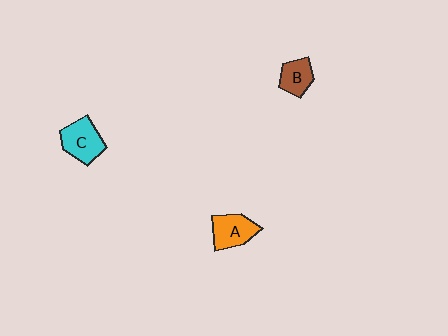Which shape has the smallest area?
Shape B (brown).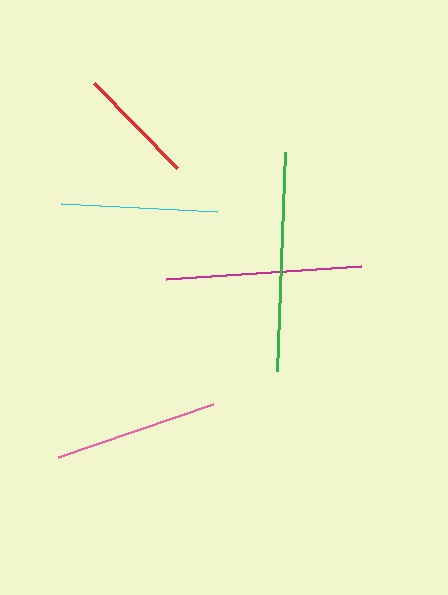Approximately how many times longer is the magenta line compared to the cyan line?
The magenta line is approximately 1.3 times the length of the cyan line.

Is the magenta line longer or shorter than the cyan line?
The magenta line is longer than the cyan line.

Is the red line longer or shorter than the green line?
The green line is longer than the red line.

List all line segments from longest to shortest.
From longest to shortest: green, magenta, pink, cyan, red.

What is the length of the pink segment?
The pink segment is approximately 164 pixels long.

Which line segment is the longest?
The green line is the longest at approximately 219 pixels.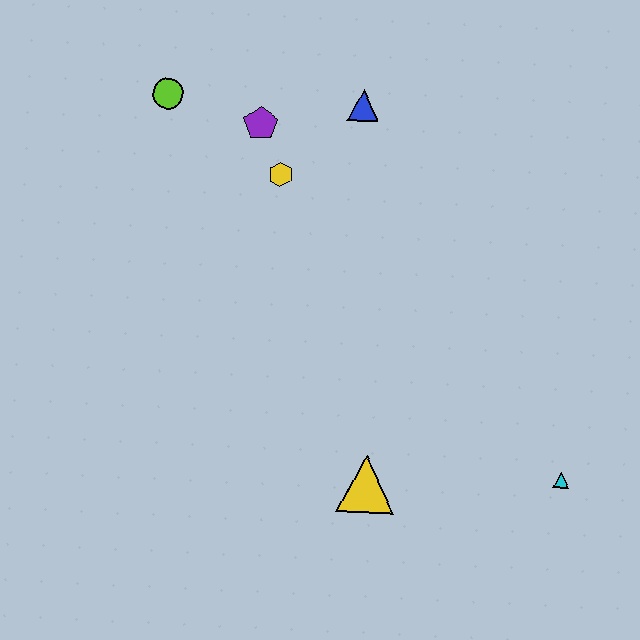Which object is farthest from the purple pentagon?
The cyan triangle is farthest from the purple pentagon.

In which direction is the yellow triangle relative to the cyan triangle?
The yellow triangle is to the left of the cyan triangle.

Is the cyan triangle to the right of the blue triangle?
Yes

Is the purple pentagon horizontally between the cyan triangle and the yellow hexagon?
No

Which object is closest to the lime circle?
The purple pentagon is closest to the lime circle.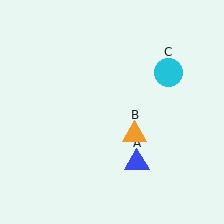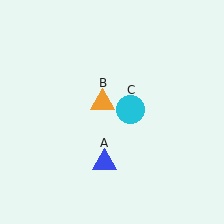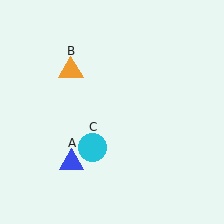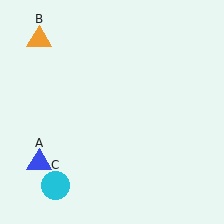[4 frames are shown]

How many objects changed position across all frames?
3 objects changed position: blue triangle (object A), orange triangle (object B), cyan circle (object C).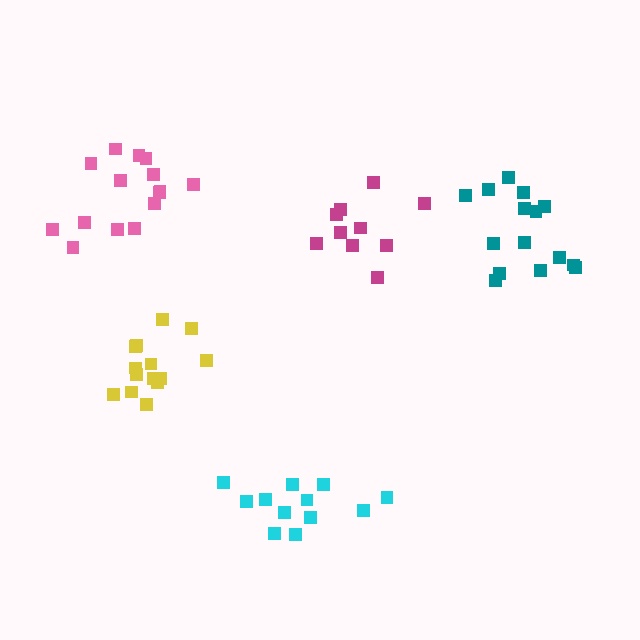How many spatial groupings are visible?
There are 5 spatial groupings.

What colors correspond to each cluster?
The clusters are colored: cyan, yellow, pink, magenta, teal.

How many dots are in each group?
Group 1: 12 dots, Group 2: 14 dots, Group 3: 15 dots, Group 4: 10 dots, Group 5: 15 dots (66 total).